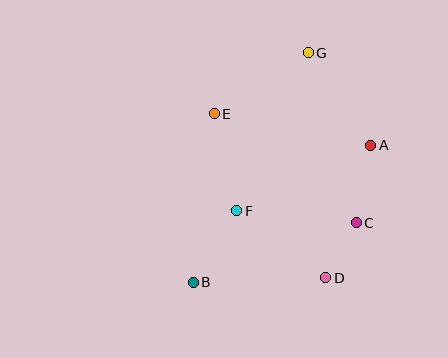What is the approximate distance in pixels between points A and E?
The distance between A and E is approximately 160 pixels.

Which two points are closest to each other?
Points C and D are closest to each other.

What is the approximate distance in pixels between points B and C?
The distance between B and C is approximately 173 pixels.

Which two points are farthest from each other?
Points B and G are farthest from each other.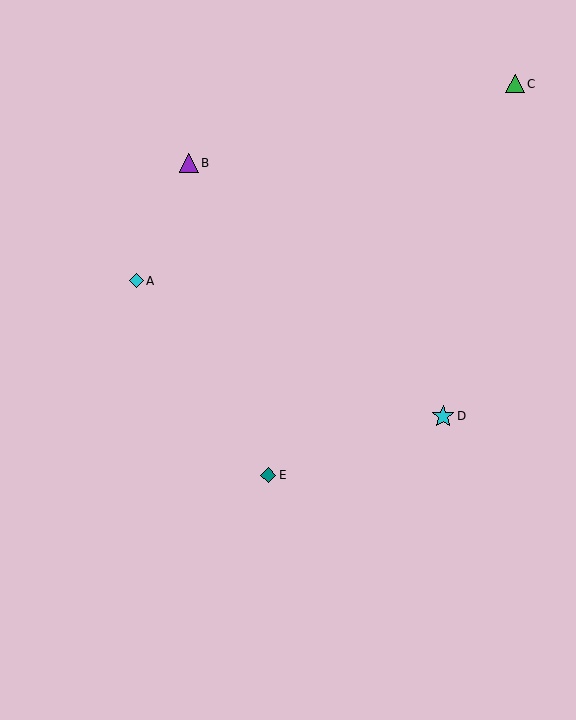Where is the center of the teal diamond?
The center of the teal diamond is at (268, 475).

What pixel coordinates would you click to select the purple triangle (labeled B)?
Click at (189, 163) to select the purple triangle B.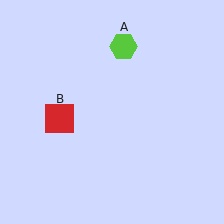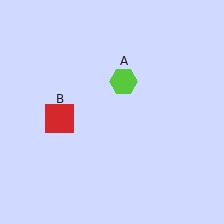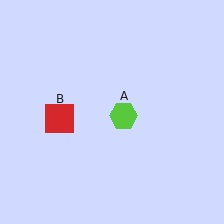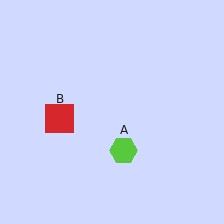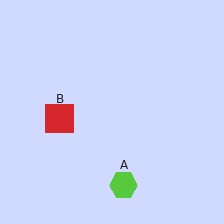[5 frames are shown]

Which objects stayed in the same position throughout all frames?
Red square (object B) remained stationary.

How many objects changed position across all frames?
1 object changed position: lime hexagon (object A).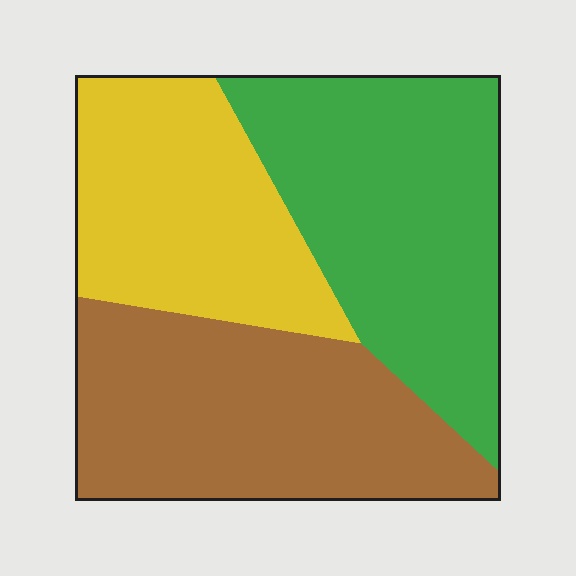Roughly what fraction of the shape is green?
Green takes up about three eighths (3/8) of the shape.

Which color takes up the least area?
Yellow, at roughly 30%.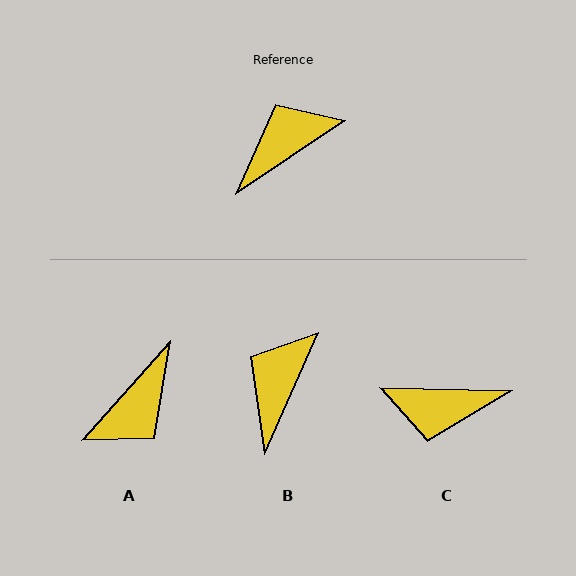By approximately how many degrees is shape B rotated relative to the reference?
Approximately 32 degrees counter-clockwise.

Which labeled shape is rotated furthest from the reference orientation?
A, about 166 degrees away.